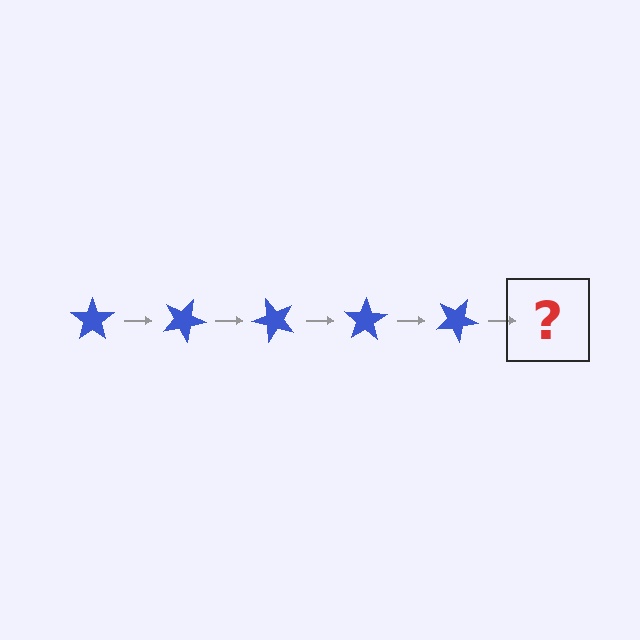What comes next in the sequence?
The next element should be a blue star rotated 125 degrees.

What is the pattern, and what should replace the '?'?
The pattern is that the star rotates 25 degrees each step. The '?' should be a blue star rotated 125 degrees.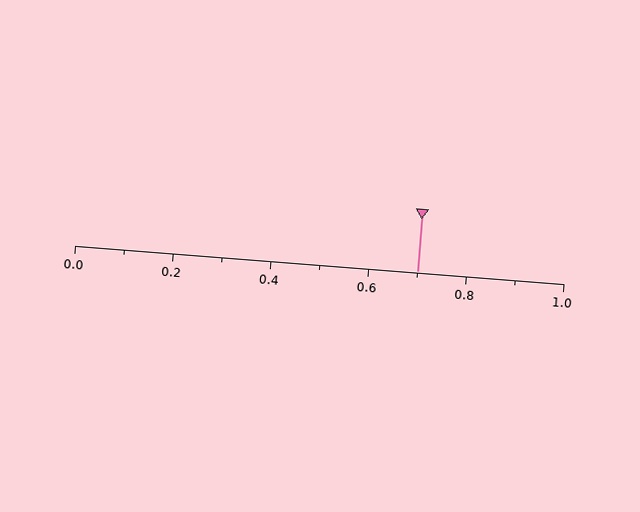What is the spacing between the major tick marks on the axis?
The major ticks are spaced 0.2 apart.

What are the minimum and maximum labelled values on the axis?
The axis runs from 0.0 to 1.0.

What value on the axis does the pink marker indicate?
The marker indicates approximately 0.7.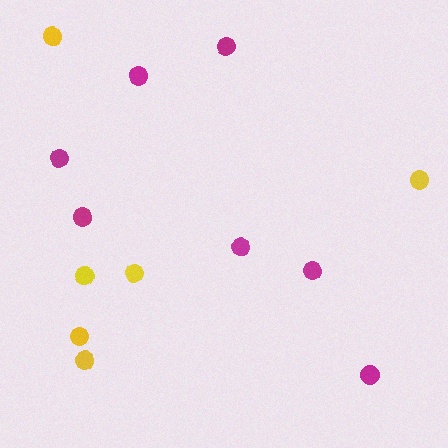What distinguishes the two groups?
There are 2 groups: one group of yellow circles (6) and one group of magenta circles (7).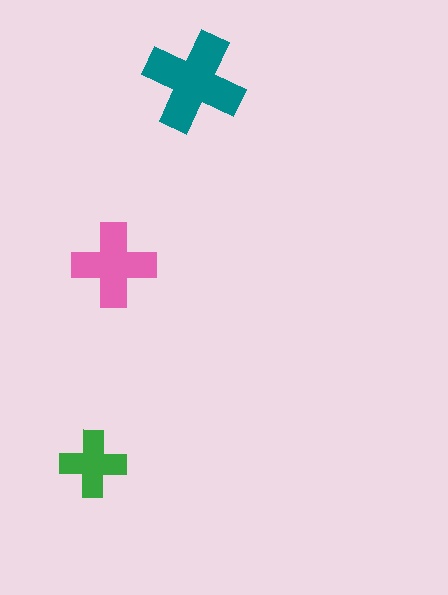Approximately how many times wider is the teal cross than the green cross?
About 1.5 times wider.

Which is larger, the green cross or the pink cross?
The pink one.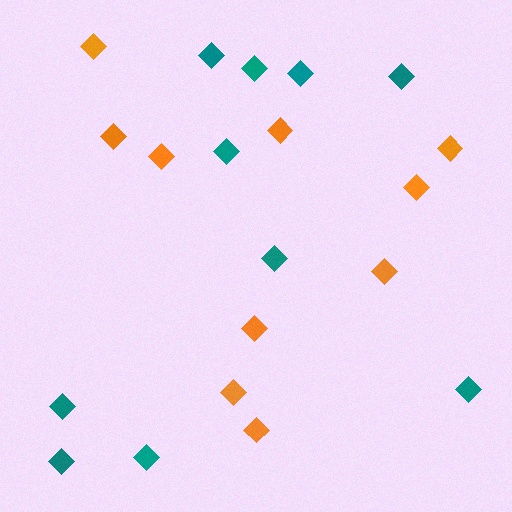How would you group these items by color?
There are 2 groups: one group of orange diamonds (10) and one group of teal diamonds (10).